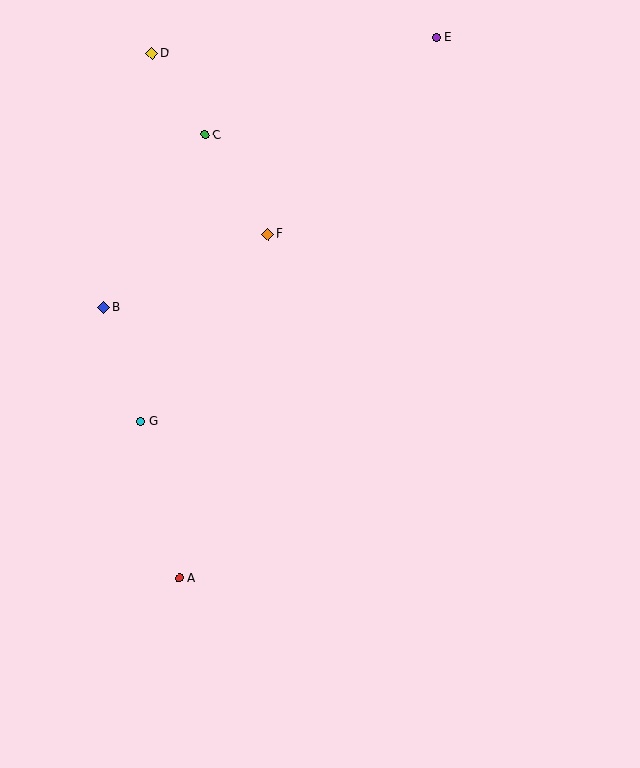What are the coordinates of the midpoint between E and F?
The midpoint between E and F is at (352, 136).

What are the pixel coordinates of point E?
Point E is at (436, 38).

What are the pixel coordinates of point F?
Point F is at (268, 234).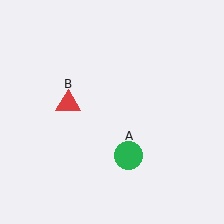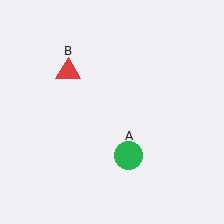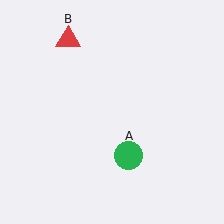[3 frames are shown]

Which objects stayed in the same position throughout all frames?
Green circle (object A) remained stationary.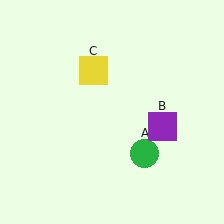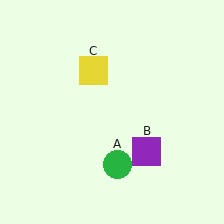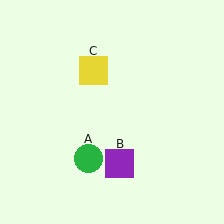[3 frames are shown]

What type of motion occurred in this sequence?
The green circle (object A), purple square (object B) rotated clockwise around the center of the scene.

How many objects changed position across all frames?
2 objects changed position: green circle (object A), purple square (object B).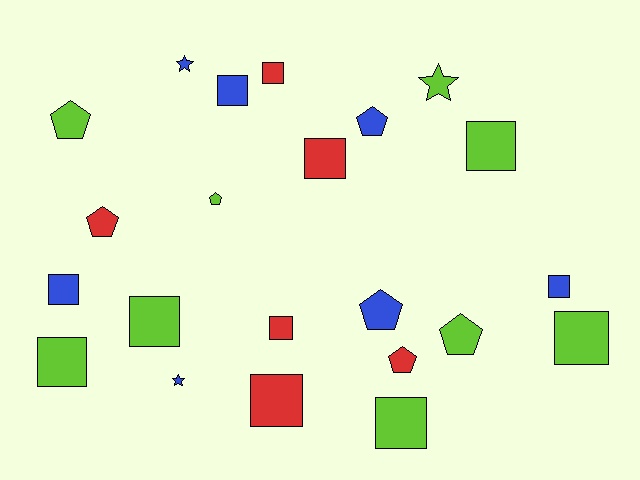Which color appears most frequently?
Lime, with 9 objects.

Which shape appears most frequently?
Square, with 12 objects.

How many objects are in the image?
There are 22 objects.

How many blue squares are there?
There are 3 blue squares.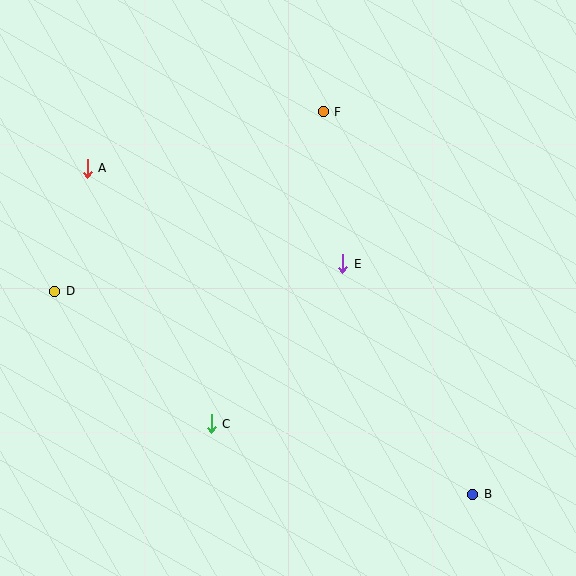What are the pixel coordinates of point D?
Point D is at (55, 291).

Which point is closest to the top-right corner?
Point F is closest to the top-right corner.